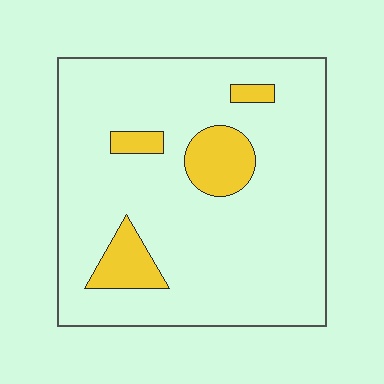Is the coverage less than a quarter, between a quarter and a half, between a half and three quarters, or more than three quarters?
Less than a quarter.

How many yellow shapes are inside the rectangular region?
4.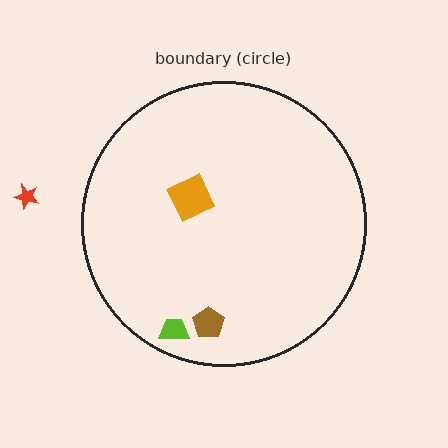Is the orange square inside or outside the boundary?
Inside.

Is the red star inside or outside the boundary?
Outside.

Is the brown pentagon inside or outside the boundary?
Inside.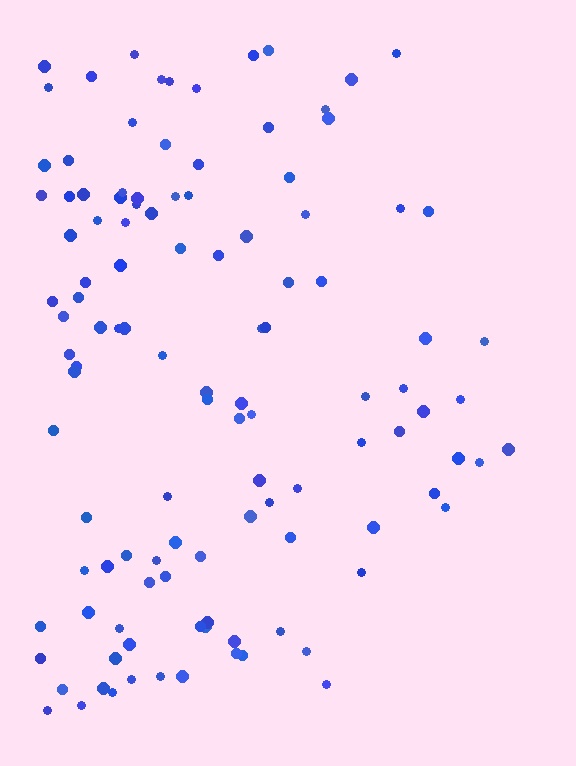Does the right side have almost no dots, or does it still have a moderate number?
Still a moderate number, just noticeably fewer than the left.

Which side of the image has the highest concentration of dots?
The left.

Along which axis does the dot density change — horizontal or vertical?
Horizontal.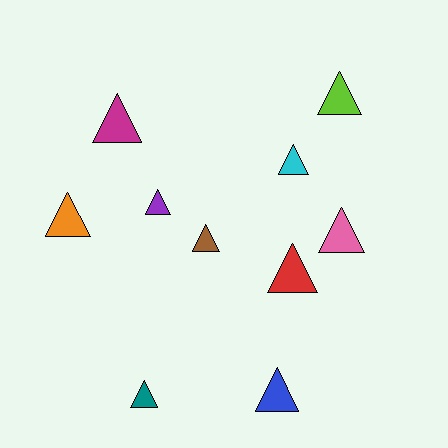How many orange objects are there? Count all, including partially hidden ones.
There is 1 orange object.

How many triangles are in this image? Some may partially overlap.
There are 10 triangles.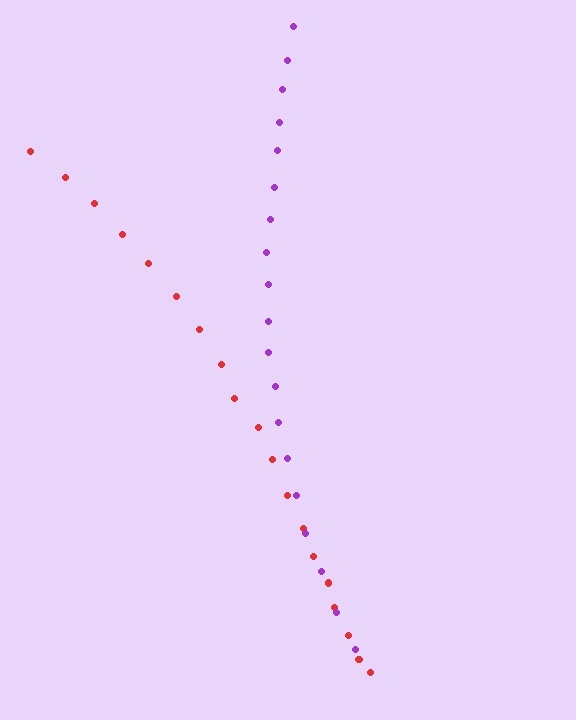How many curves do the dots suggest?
There are 2 distinct paths.